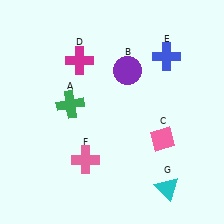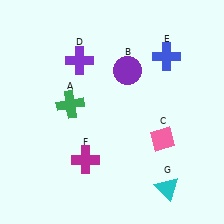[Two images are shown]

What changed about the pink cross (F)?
In Image 1, F is pink. In Image 2, it changed to magenta.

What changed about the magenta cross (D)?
In Image 1, D is magenta. In Image 2, it changed to purple.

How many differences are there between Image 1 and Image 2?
There are 2 differences between the two images.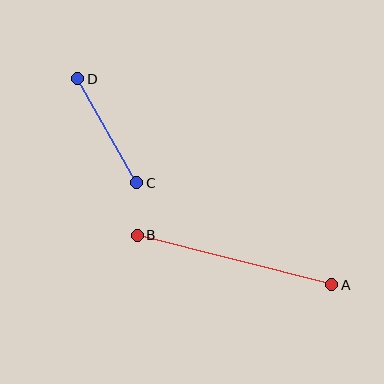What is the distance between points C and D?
The distance is approximately 120 pixels.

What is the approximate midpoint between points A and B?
The midpoint is at approximately (234, 260) pixels.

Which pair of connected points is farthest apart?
Points A and B are farthest apart.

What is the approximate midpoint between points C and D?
The midpoint is at approximately (107, 131) pixels.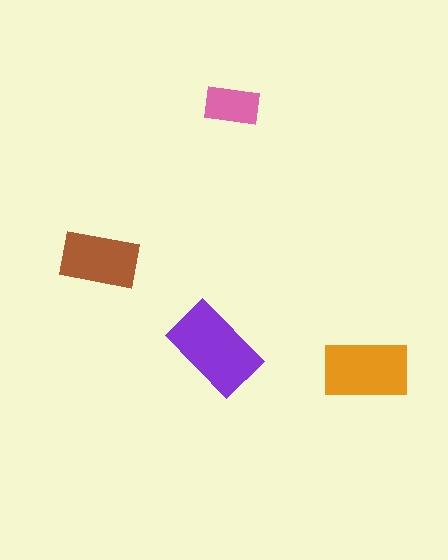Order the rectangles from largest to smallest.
the purple one, the orange one, the brown one, the pink one.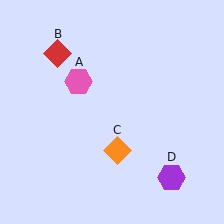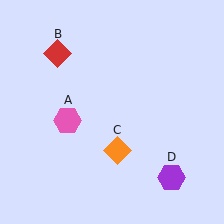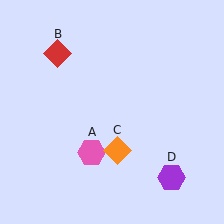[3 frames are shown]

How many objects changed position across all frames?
1 object changed position: pink hexagon (object A).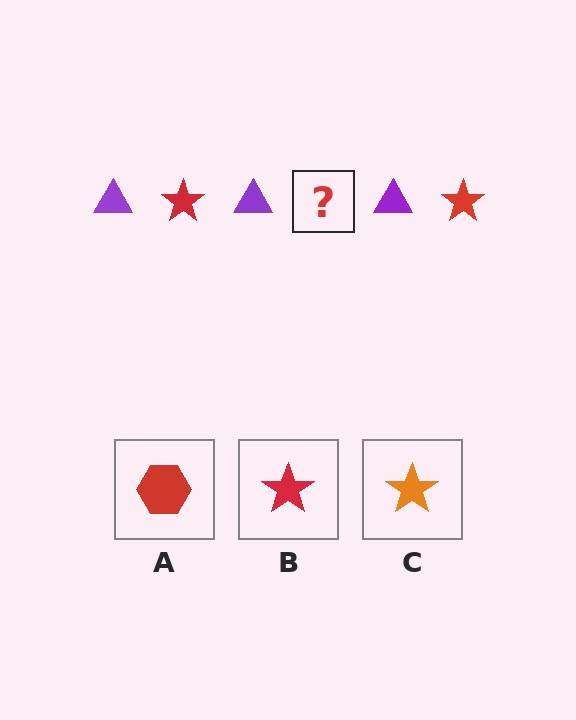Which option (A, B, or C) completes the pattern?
B.